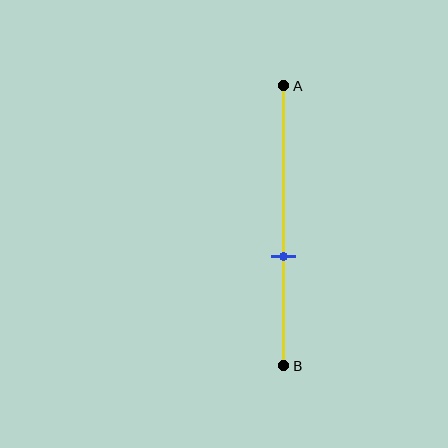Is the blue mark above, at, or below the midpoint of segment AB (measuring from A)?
The blue mark is below the midpoint of segment AB.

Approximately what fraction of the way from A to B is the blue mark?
The blue mark is approximately 60% of the way from A to B.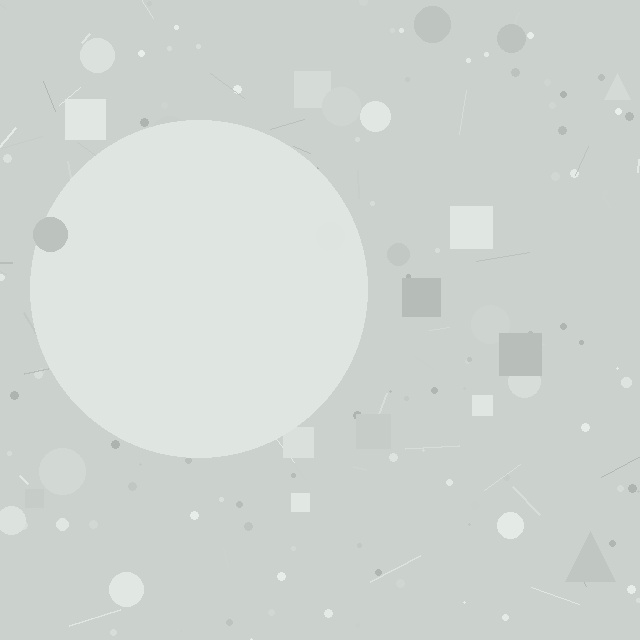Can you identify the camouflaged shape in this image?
The camouflaged shape is a circle.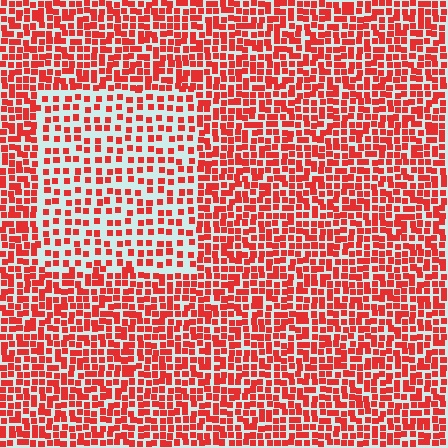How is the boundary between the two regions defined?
The boundary is defined by a change in element density (approximately 1.9x ratio). All elements are the same color, size, and shape.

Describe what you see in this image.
The image contains small red elements arranged at two different densities. A rectangle-shaped region is visible where the elements are less densely packed than the surrounding area.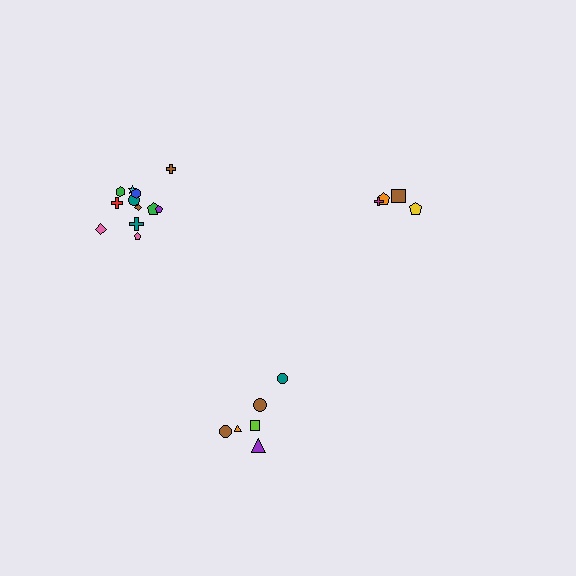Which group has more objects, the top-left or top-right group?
The top-left group.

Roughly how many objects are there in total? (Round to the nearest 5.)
Roughly 20 objects in total.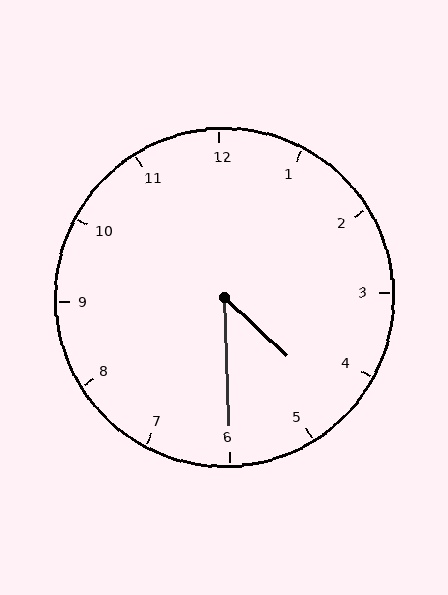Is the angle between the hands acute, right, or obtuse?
It is acute.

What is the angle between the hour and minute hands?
Approximately 45 degrees.